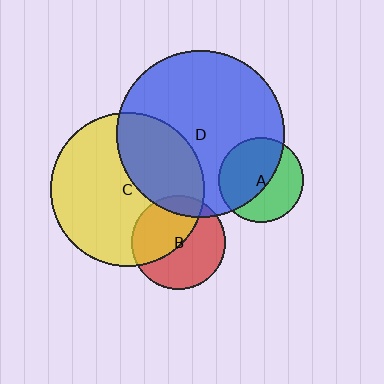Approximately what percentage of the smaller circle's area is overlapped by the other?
Approximately 50%.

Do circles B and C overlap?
Yes.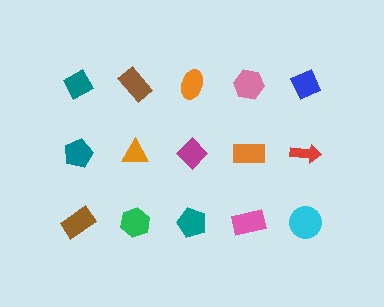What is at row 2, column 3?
A magenta diamond.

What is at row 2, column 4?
An orange rectangle.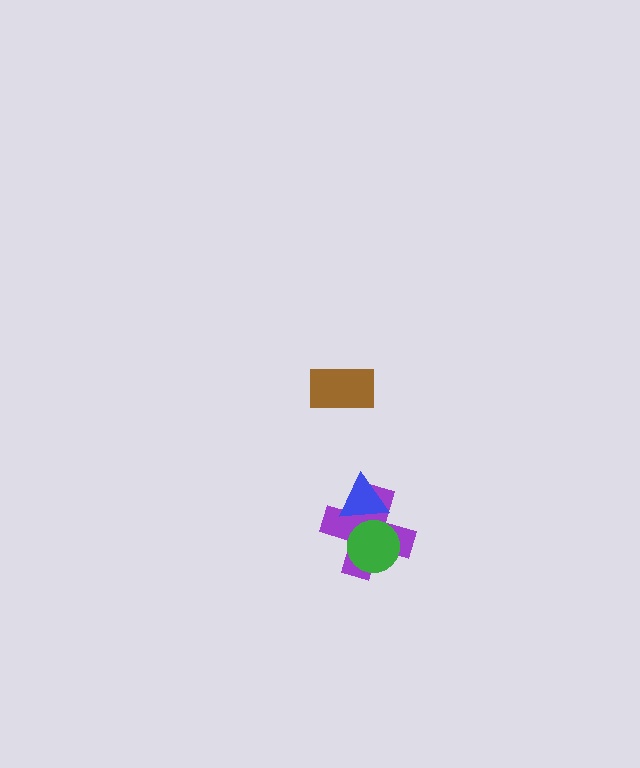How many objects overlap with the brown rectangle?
0 objects overlap with the brown rectangle.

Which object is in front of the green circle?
The blue triangle is in front of the green circle.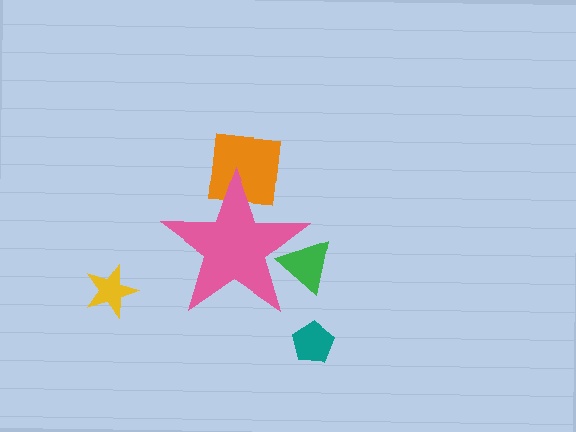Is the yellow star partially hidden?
No, the yellow star is fully visible.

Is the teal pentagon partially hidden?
No, the teal pentagon is fully visible.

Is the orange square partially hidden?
Yes, the orange square is partially hidden behind the pink star.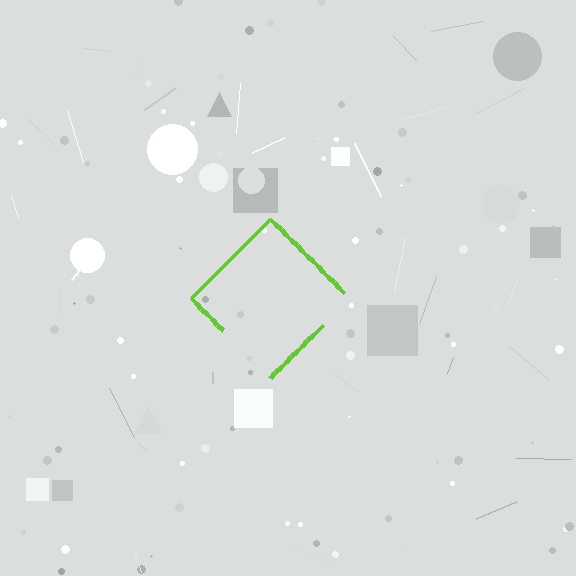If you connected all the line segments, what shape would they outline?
They would outline a diamond.